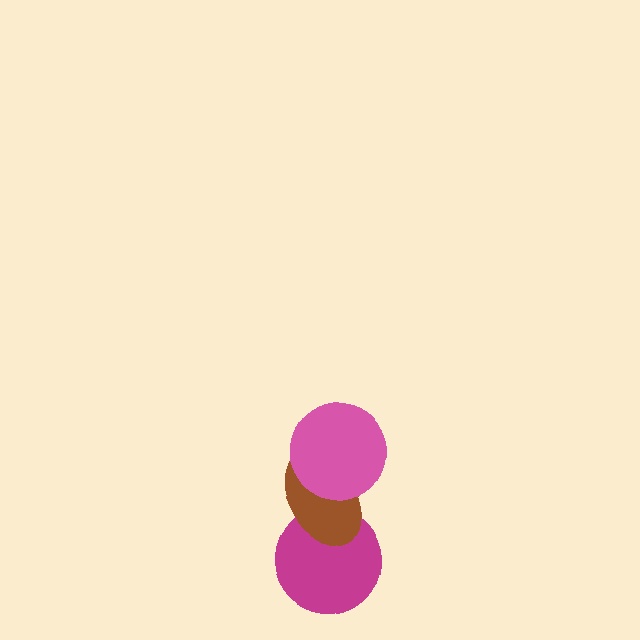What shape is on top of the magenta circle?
The brown ellipse is on top of the magenta circle.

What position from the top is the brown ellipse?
The brown ellipse is 2nd from the top.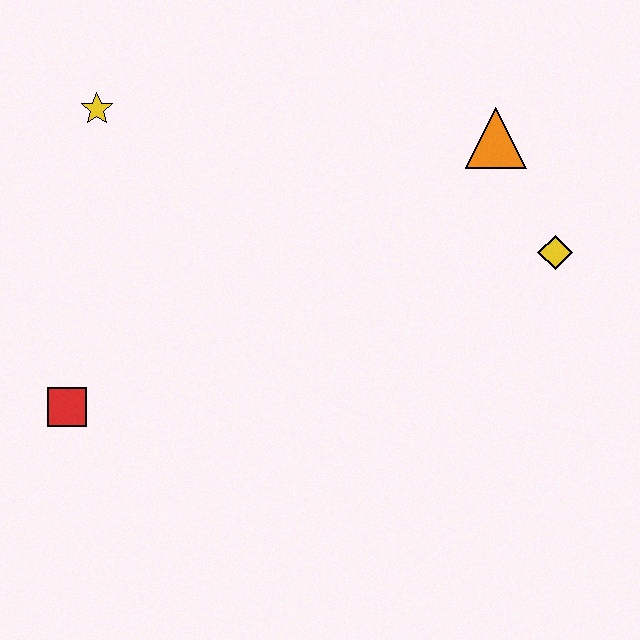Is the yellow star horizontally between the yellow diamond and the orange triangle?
No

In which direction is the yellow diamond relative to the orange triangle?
The yellow diamond is below the orange triangle.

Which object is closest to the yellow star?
The red square is closest to the yellow star.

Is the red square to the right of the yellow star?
No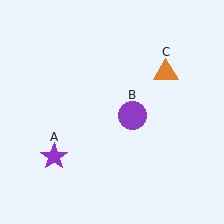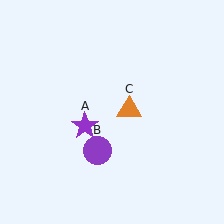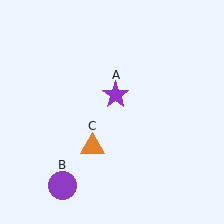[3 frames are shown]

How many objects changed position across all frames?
3 objects changed position: purple star (object A), purple circle (object B), orange triangle (object C).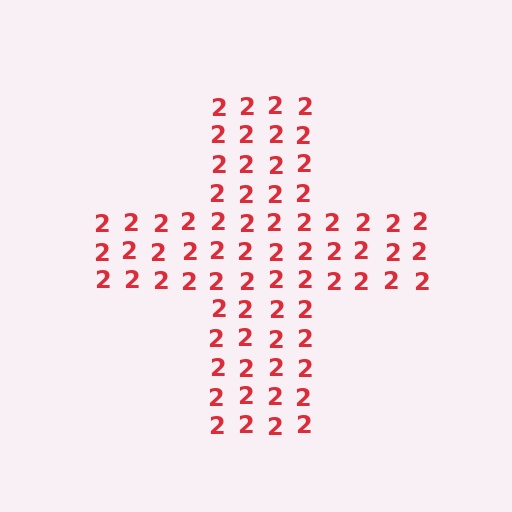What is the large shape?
The large shape is a cross.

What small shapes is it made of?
It is made of small digit 2's.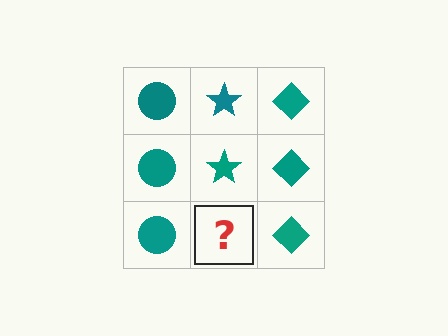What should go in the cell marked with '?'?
The missing cell should contain a teal star.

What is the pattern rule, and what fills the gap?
The rule is that each column has a consistent shape. The gap should be filled with a teal star.